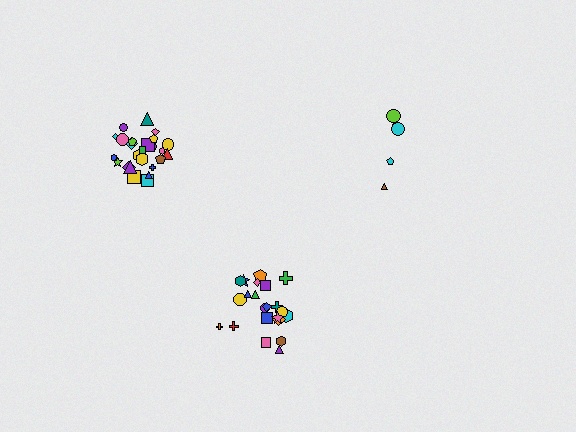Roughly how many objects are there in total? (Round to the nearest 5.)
Roughly 50 objects in total.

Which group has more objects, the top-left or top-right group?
The top-left group.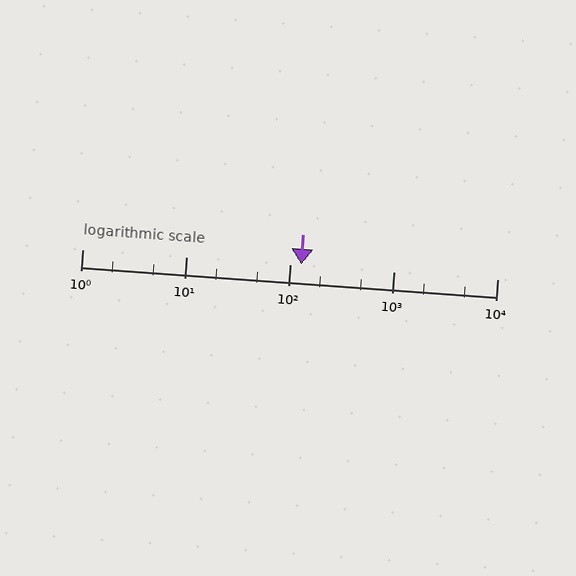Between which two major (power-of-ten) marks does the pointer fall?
The pointer is between 100 and 1000.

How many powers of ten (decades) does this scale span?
The scale spans 4 decades, from 1 to 10000.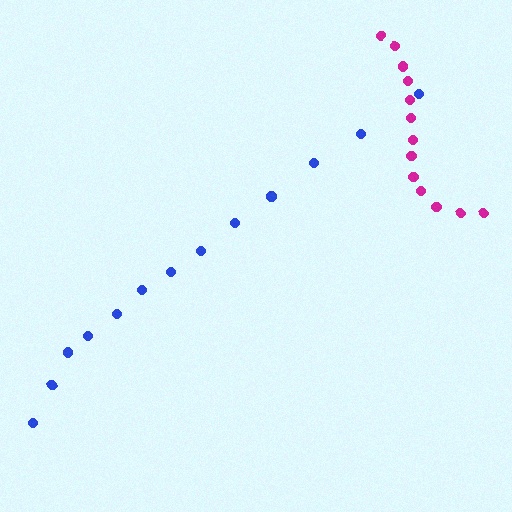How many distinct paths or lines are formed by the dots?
There are 2 distinct paths.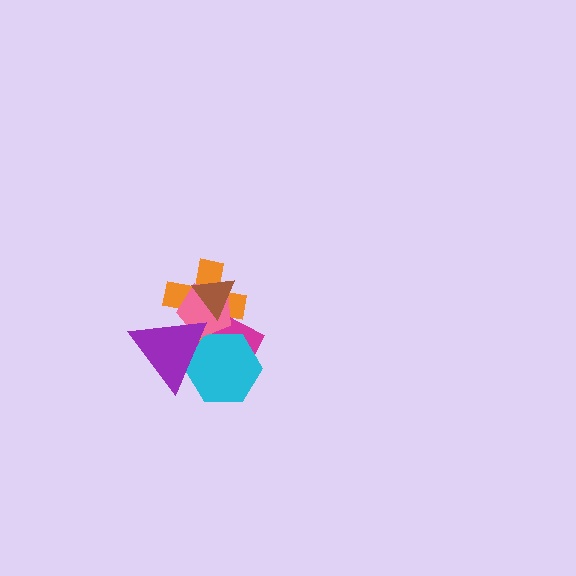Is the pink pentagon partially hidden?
Yes, it is partially covered by another shape.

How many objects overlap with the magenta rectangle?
5 objects overlap with the magenta rectangle.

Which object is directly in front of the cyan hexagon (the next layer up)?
The pink pentagon is directly in front of the cyan hexagon.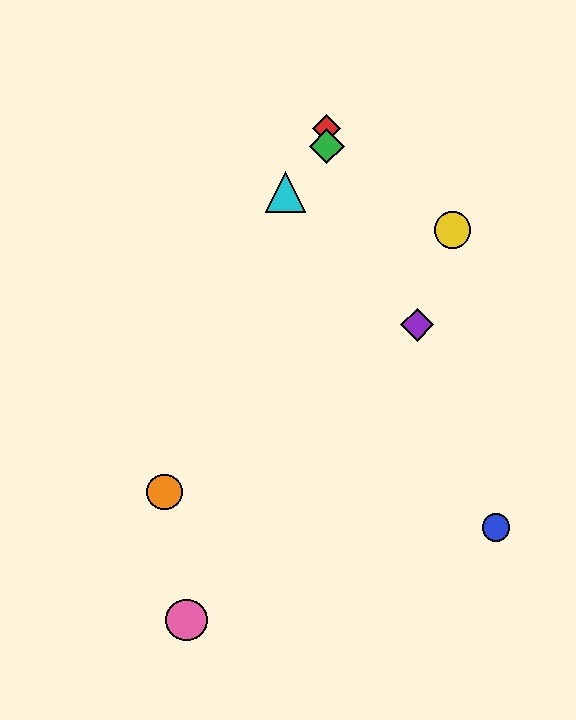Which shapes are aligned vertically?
The red diamond, the green diamond are aligned vertically.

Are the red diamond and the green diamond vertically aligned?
Yes, both are at x≈327.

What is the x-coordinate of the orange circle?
The orange circle is at x≈164.